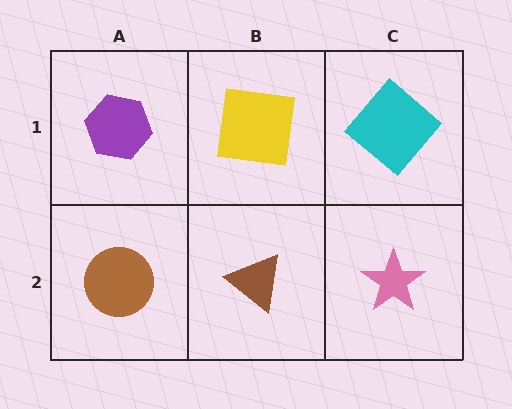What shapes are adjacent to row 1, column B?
A brown triangle (row 2, column B), a purple hexagon (row 1, column A), a cyan diamond (row 1, column C).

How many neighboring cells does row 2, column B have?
3.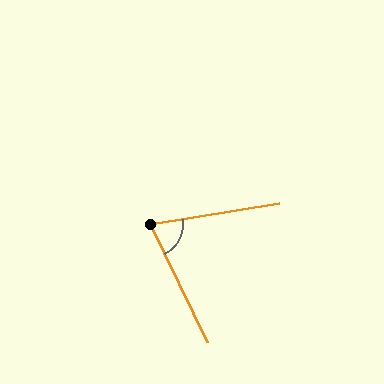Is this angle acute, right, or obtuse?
It is acute.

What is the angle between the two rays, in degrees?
Approximately 74 degrees.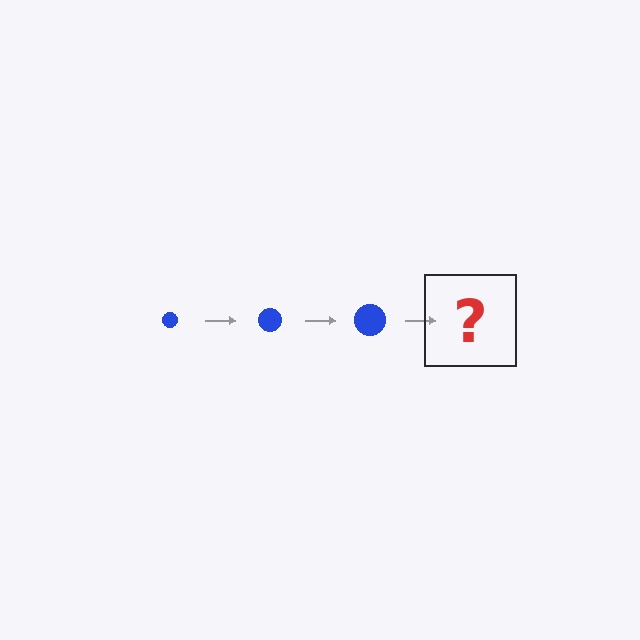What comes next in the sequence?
The next element should be a blue circle, larger than the previous one.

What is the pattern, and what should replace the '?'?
The pattern is that the circle gets progressively larger each step. The '?' should be a blue circle, larger than the previous one.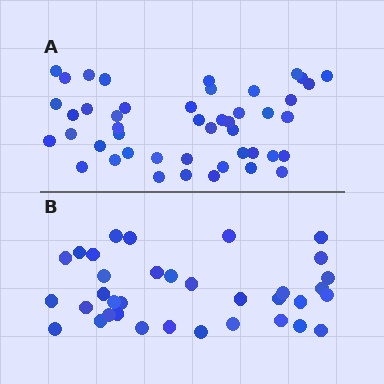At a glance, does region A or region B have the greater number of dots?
Region A (the top region) has more dots.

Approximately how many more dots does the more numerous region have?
Region A has roughly 12 or so more dots than region B.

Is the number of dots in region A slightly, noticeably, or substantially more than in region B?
Region A has noticeably more, but not dramatically so. The ratio is roughly 1.3 to 1.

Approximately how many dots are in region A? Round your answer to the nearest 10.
About 50 dots. (The exact count is 46, which rounds to 50.)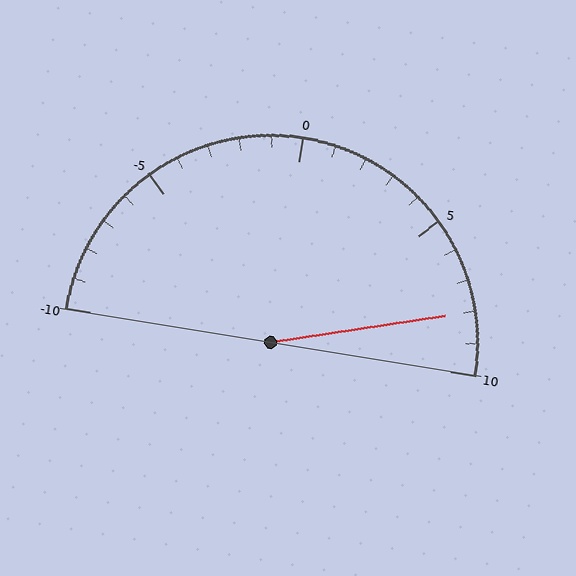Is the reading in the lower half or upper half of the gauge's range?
The reading is in the upper half of the range (-10 to 10).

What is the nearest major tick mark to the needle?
The nearest major tick mark is 10.